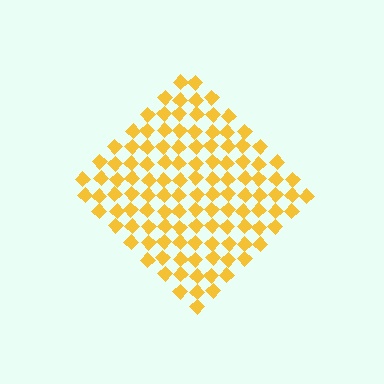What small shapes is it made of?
It is made of small diamonds.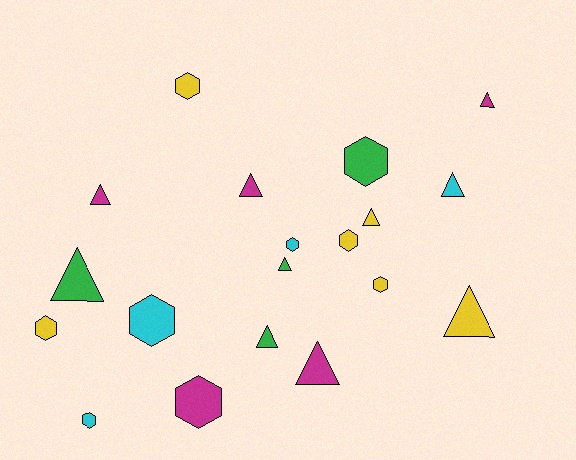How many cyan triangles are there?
There is 1 cyan triangle.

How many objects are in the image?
There are 19 objects.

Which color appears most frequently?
Yellow, with 6 objects.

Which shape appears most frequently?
Triangle, with 10 objects.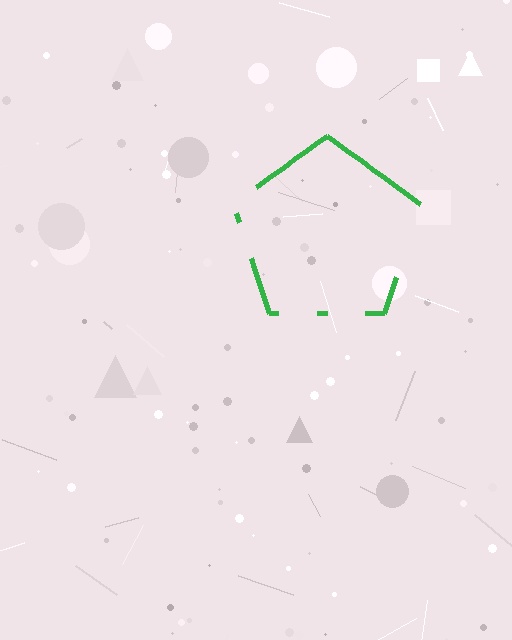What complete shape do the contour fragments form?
The contour fragments form a pentagon.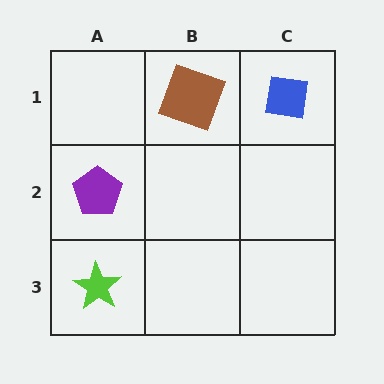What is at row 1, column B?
A brown square.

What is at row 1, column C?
A blue square.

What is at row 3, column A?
A lime star.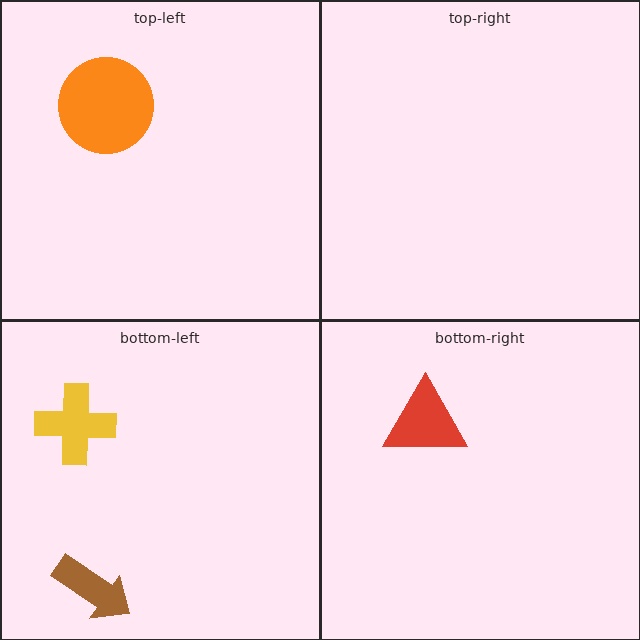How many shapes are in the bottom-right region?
1.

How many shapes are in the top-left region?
1.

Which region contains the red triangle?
The bottom-right region.